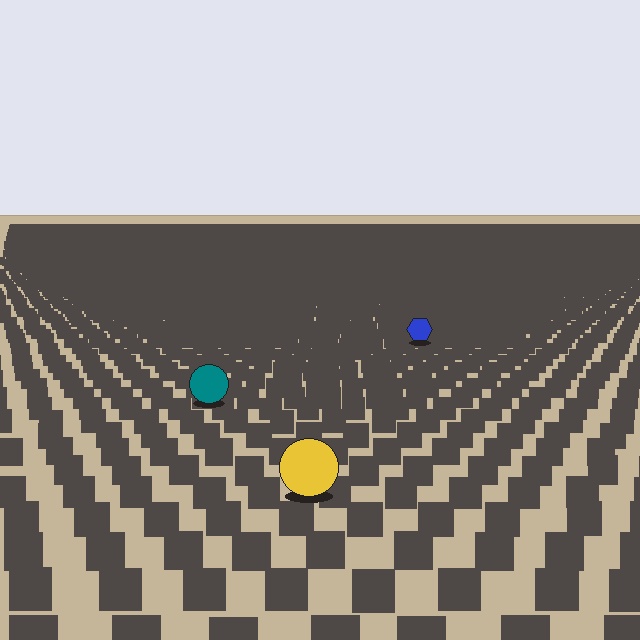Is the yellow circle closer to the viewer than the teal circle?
Yes. The yellow circle is closer — you can tell from the texture gradient: the ground texture is coarser near it.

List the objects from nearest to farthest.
From nearest to farthest: the yellow circle, the teal circle, the blue hexagon.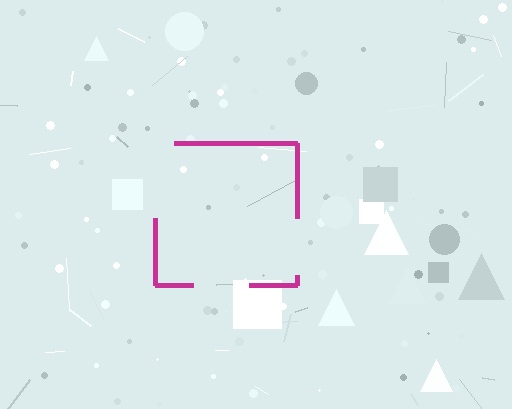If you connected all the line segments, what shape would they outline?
They would outline a square.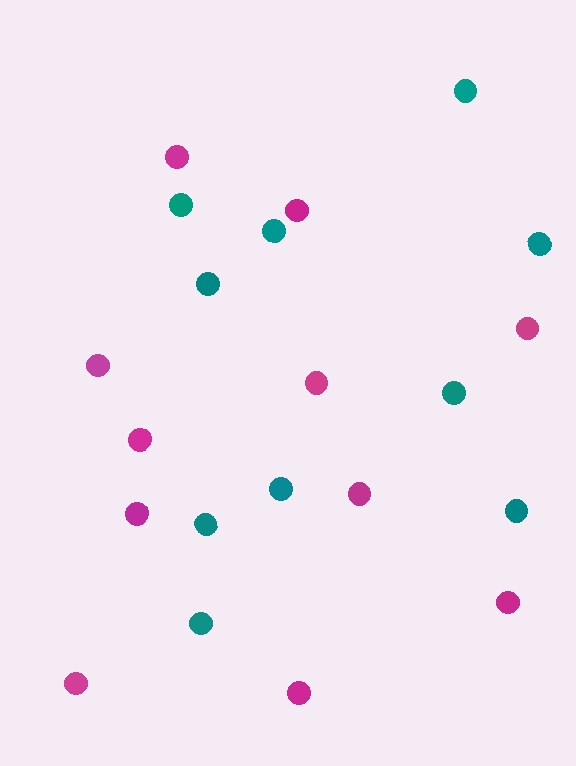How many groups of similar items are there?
There are 2 groups: one group of teal circles (10) and one group of magenta circles (11).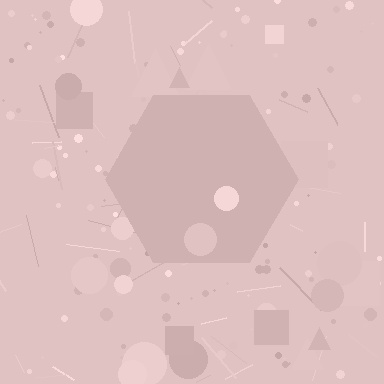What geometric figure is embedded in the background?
A hexagon is embedded in the background.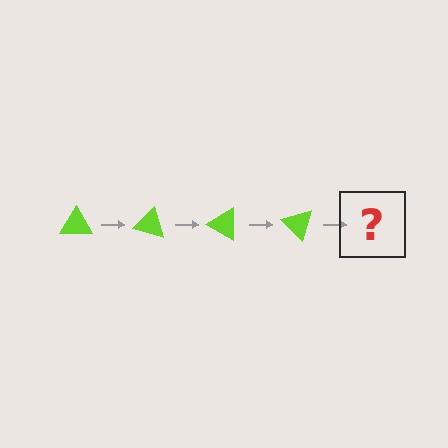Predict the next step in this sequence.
The next step is a lime triangle rotated 60 degrees.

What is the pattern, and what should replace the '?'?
The pattern is that the triangle rotates 15 degrees each step. The '?' should be a lime triangle rotated 60 degrees.